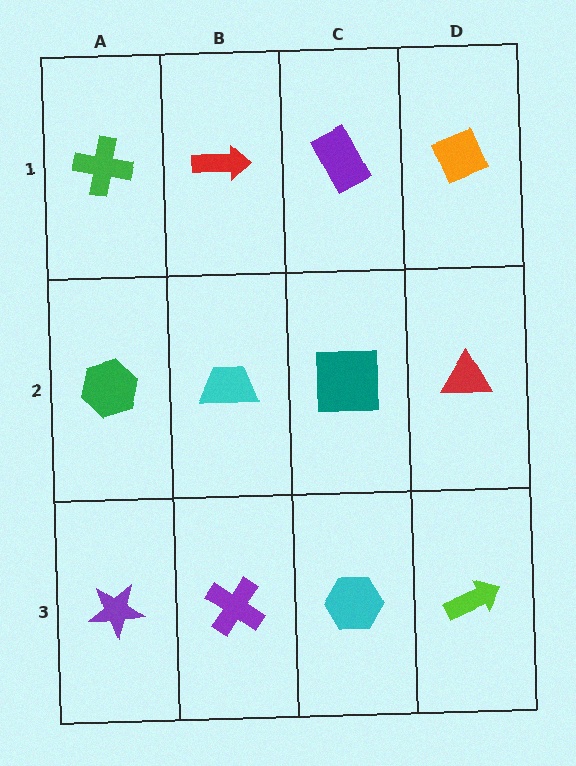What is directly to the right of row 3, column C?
A lime arrow.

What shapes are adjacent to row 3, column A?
A green hexagon (row 2, column A), a purple cross (row 3, column B).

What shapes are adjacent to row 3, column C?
A teal square (row 2, column C), a purple cross (row 3, column B), a lime arrow (row 3, column D).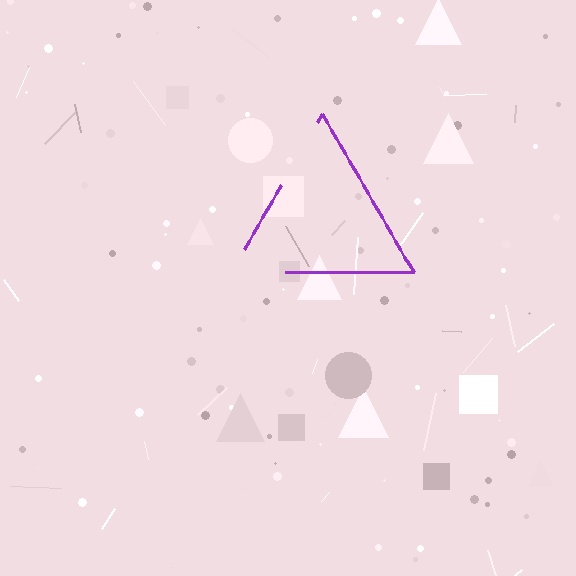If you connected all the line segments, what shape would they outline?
They would outline a triangle.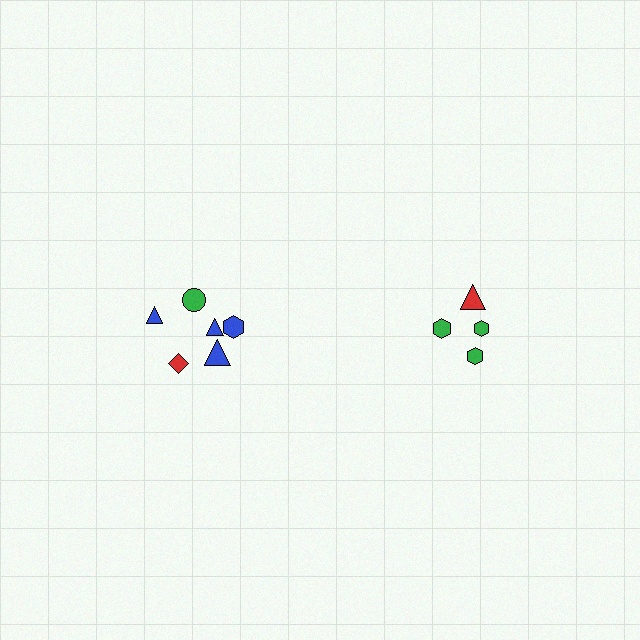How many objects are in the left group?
There are 6 objects.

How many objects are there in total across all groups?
There are 10 objects.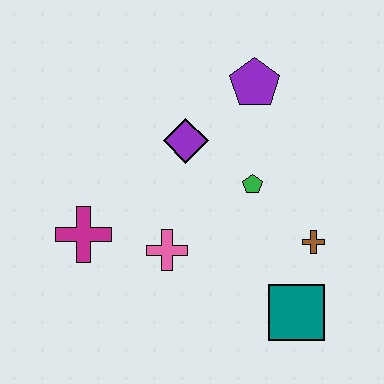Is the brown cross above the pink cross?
Yes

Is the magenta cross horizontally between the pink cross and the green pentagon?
No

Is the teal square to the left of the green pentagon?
No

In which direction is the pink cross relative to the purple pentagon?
The pink cross is below the purple pentagon.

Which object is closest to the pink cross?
The magenta cross is closest to the pink cross.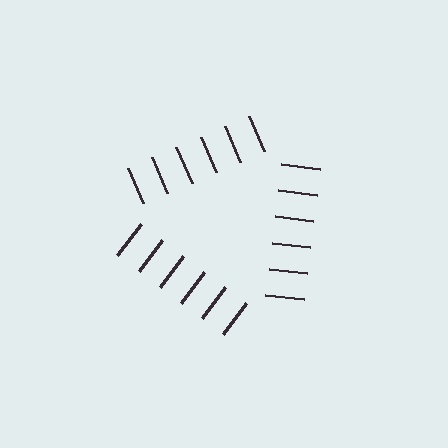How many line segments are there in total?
18 — 6 along each of the 3 edges.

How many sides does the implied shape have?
3 sides — the line-ends trace a triangle.